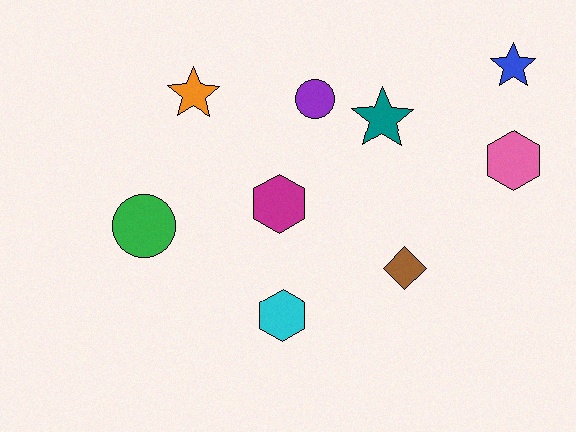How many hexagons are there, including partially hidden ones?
There are 3 hexagons.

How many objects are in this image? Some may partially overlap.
There are 9 objects.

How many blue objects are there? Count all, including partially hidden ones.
There is 1 blue object.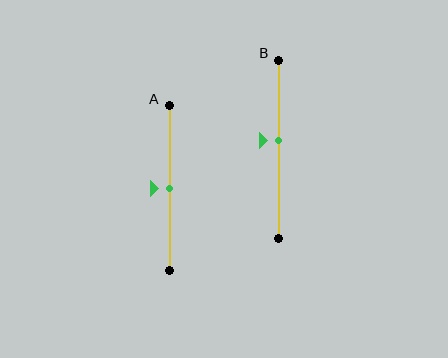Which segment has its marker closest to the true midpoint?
Segment A has its marker closest to the true midpoint.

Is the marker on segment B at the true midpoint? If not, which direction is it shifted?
No, the marker on segment B is shifted upward by about 5% of the segment length.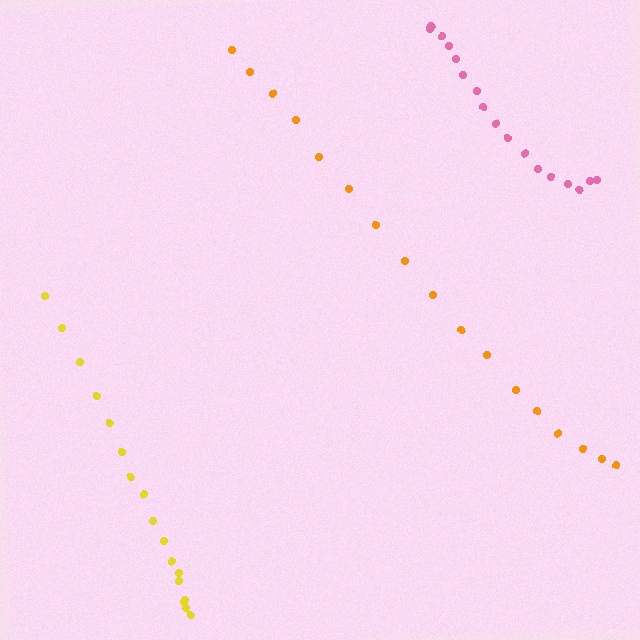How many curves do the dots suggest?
There are 3 distinct paths.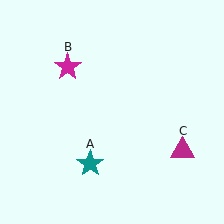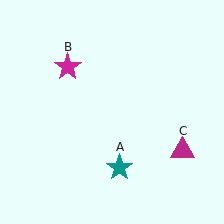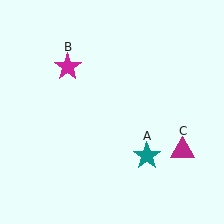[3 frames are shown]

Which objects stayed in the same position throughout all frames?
Magenta star (object B) and magenta triangle (object C) remained stationary.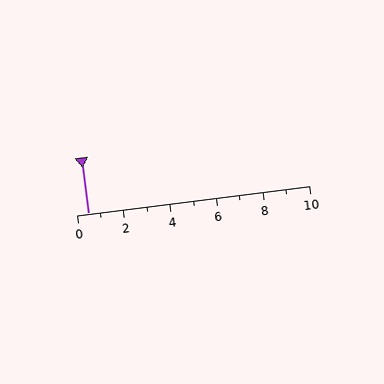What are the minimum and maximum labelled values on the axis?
The axis runs from 0 to 10.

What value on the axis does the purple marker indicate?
The marker indicates approximately 0.5.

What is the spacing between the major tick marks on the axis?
The major ticks are spaced 2 apart.